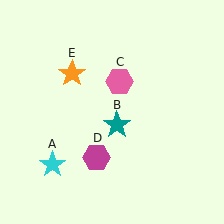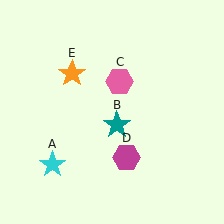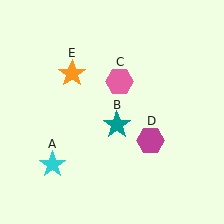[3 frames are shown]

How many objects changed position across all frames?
1 object changed position: magenta hexagon (object D).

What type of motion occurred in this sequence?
The magenta hexagon (object D) rotated counterclockwise around the center of the scene.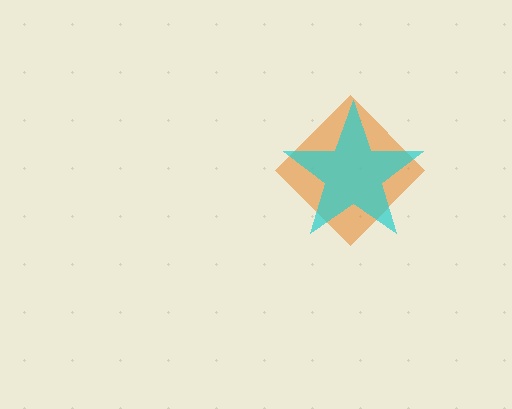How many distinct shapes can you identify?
There are 2 distinct shapes: an orange diamond, a cyan star.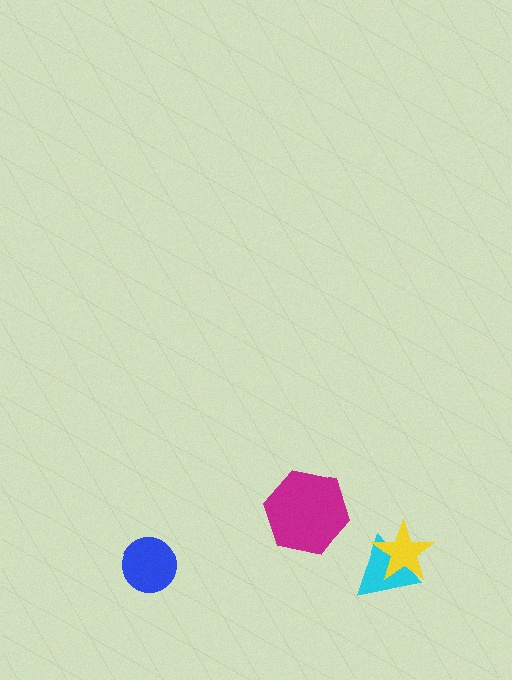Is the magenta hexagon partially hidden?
No, no other shape covers it.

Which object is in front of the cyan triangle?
The yellow star is in front of the cyan triangle.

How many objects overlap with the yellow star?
1 object overlaps with the yellow star.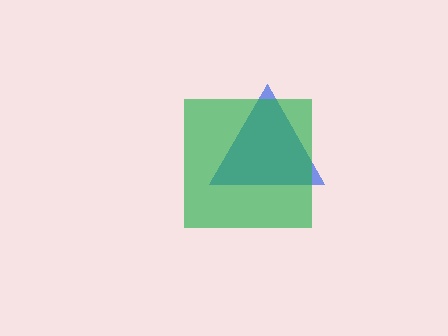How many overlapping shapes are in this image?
There are 2 overlapping shapes in the image.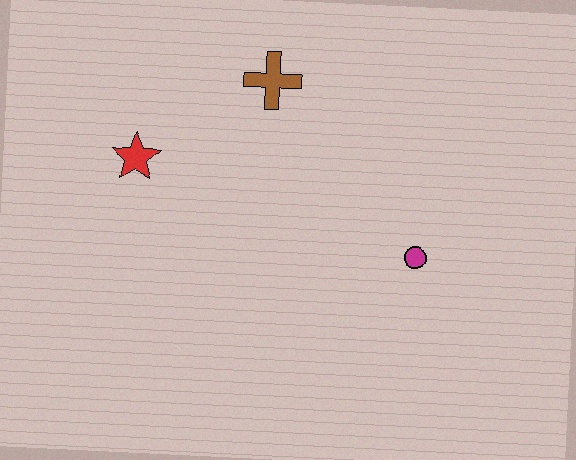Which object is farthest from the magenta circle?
The red star is farthest from the magenta circle.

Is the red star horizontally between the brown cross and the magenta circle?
No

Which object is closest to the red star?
The brown cross is closest to the red star.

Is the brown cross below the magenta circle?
No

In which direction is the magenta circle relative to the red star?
The magenta circle is to the right of the red star.